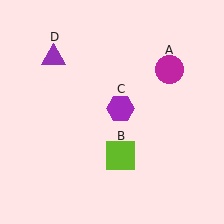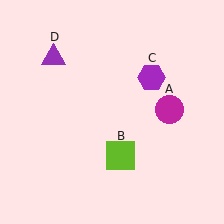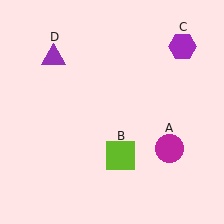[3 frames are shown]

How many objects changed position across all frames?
2 objects changed position: magenta circle (object A), purple hexagon (object C).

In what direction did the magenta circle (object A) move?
The magenta circle (object A) moved down.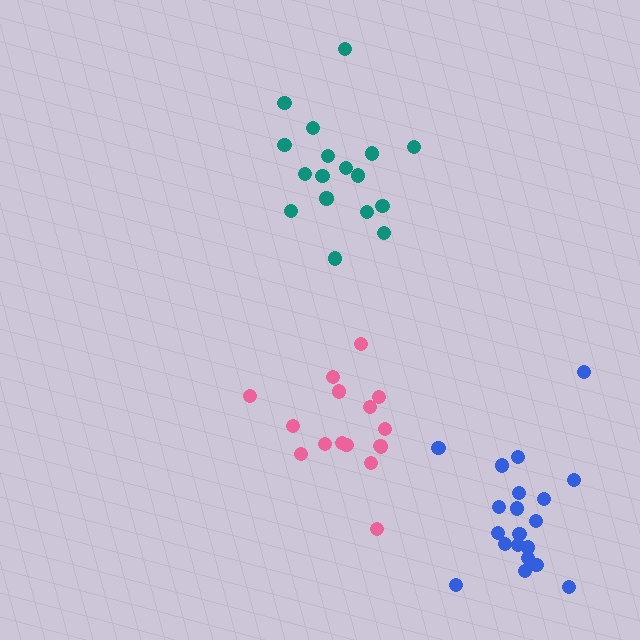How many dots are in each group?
Group 1: 17 dots, Group 2: 16 dots, Group 3: 20 dots (53 total).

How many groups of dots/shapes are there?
There are 3 groups.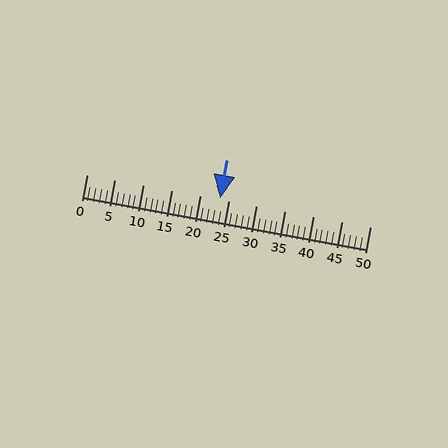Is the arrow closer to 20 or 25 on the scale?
The arrow is closer to 25.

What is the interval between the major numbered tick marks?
The major tick marks are spaced 5 units apart.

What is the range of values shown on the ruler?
The ruler shows values from 0 to 50.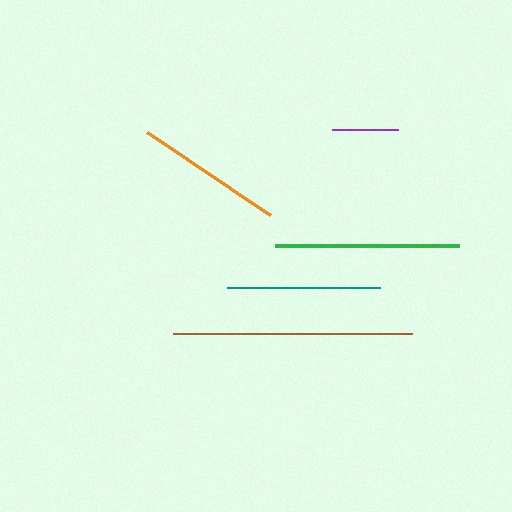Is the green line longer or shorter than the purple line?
The green line is longer than the purple line.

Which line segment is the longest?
The brown line is the longest at approximately 239 pixels.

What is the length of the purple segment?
The purple segment is approximately 66 pixels long.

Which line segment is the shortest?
The purple line is the shortest at approximately 66 pixels.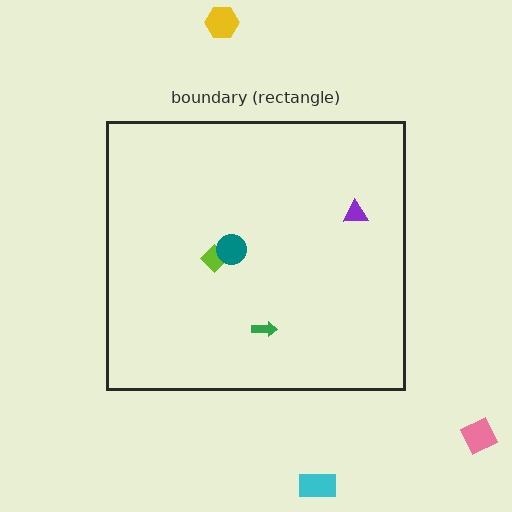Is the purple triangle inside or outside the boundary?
Inside.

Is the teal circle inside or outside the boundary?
Inside.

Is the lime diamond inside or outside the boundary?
Inside.